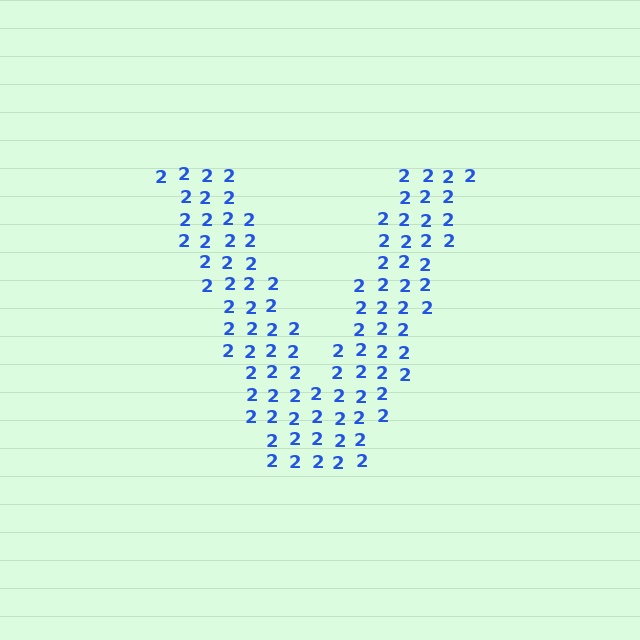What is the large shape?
The large shape is the letter V.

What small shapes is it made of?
It is made of small digit 2's.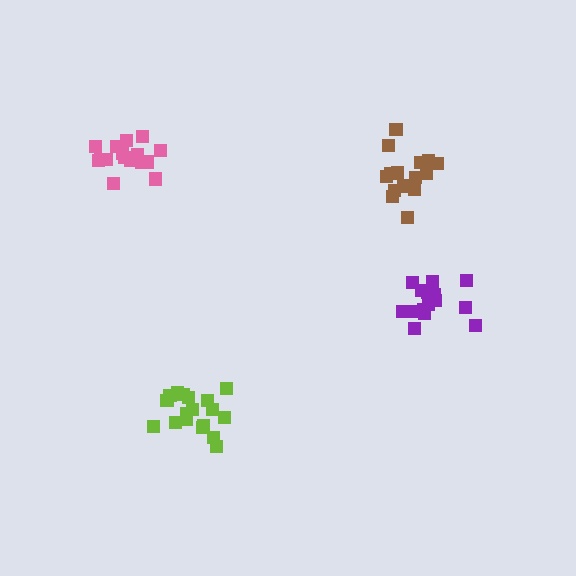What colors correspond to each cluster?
The clusters are colored: pink, purple, lime, brown.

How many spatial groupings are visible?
There are 4 spatial groupings.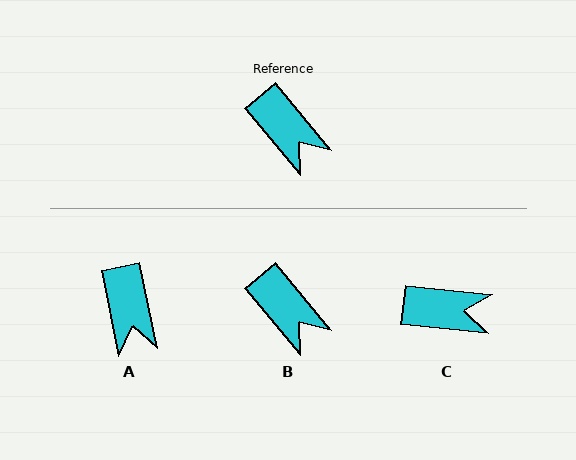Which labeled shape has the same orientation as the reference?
B.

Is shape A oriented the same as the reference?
No, it is off by about 28 degrees.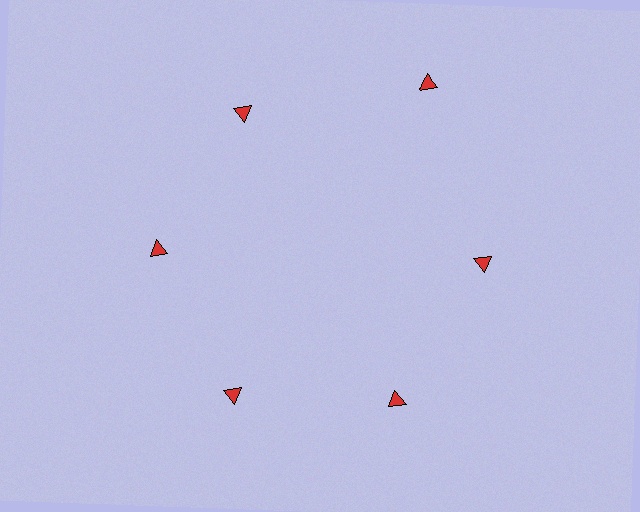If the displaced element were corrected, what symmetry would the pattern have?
It would have 6-fold rotational symmetry — the pattern would map onto itself every 60 degrees.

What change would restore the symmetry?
The symmetry would be restored by moving it inward, back onto the ring so that all 6 triangles sit at equal angles and equal distance from the center.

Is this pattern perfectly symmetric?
No. The 6 red triangles are arranged in a ring, but one element near the 1 o'clock position is pushed outward from the center, breaking the 6-fold rotational symmetry.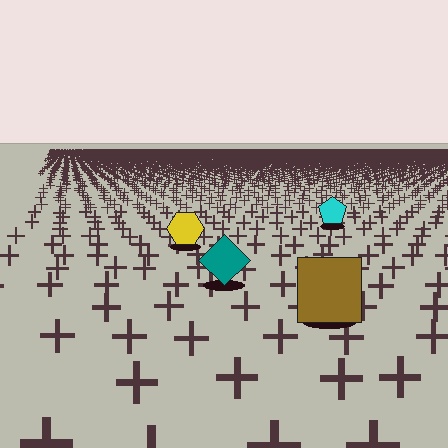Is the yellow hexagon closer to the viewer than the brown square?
No. The brown square is closer — you can tell from the texture gradient: the ground texture is coarser near it.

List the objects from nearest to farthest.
From nearest to farthest: the brown square, the teal diamond, the yellow hexagon, the cyan pentagon.